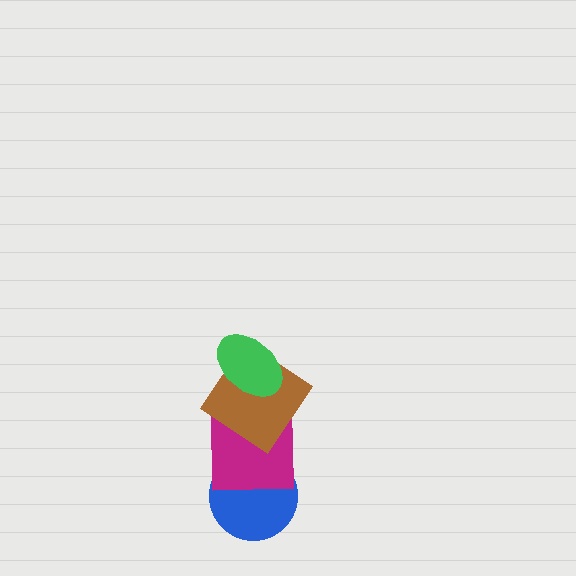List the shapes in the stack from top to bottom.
From top to bottom: the green ellipse, the brown diamond, the magenta square, the blue circle.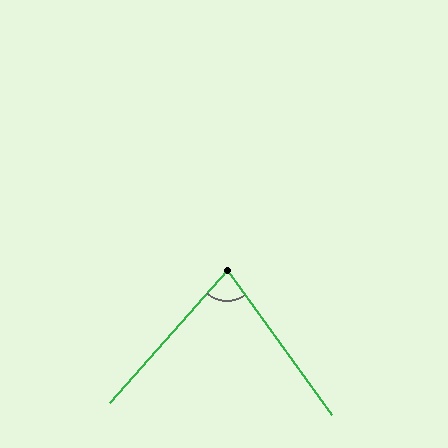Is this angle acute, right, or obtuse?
It is acute.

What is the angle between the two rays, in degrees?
Approximately 77 degrees.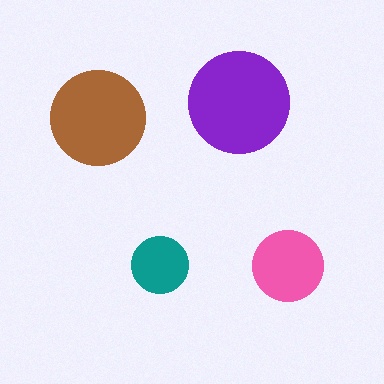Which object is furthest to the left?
The brown circle is leftmost.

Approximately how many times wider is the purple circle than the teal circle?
About 2 times wider.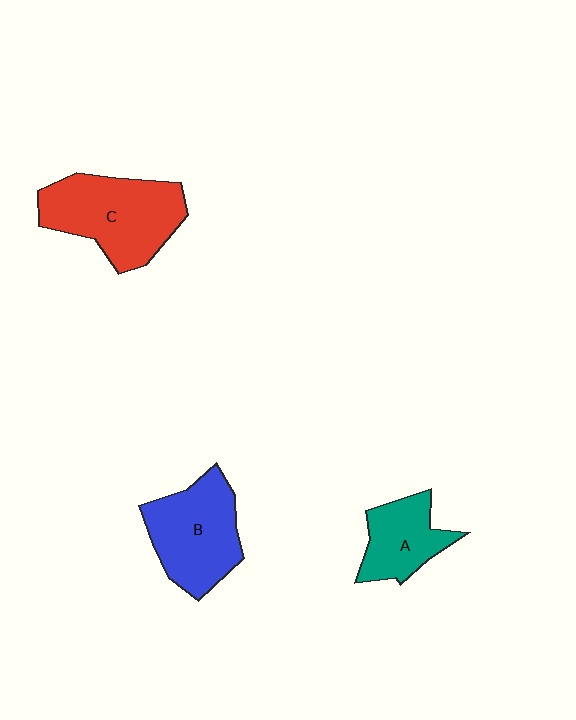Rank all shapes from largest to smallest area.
From largest to smallest: C (red), B (blue), A (teal).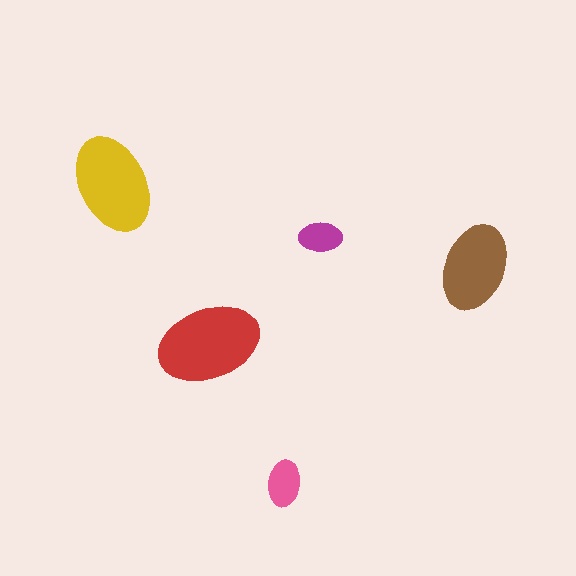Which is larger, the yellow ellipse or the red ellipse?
The red one.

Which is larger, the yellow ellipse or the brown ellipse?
The yellow one.